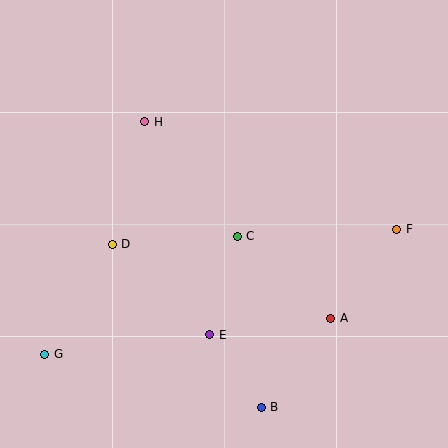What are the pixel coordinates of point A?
Point A is at (331, 318).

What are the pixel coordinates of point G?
Point G is at (45, 354).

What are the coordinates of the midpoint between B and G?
The midpoint between B and G is at (153, 381).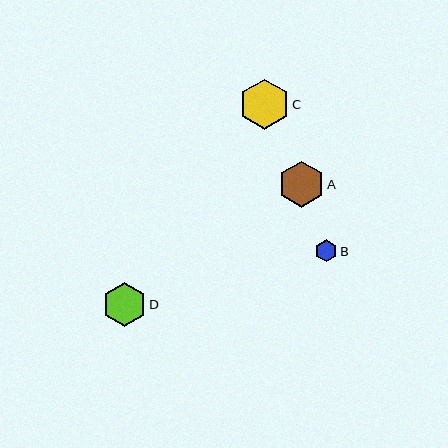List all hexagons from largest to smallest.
From largest to smallest: C, A, D, B.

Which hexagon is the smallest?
Hexagon B is the smallest with a size of approximately 22 pixels.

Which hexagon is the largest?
Hexagon C is the largest with a size of approximately 50 pixels.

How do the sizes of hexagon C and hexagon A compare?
Hexagon C and hexagon A are approximately the same size.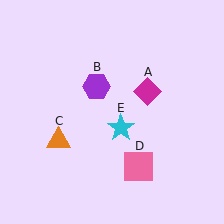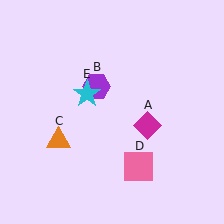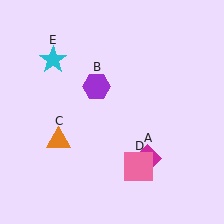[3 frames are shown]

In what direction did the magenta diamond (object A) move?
The magenta diamond (object A) moved down.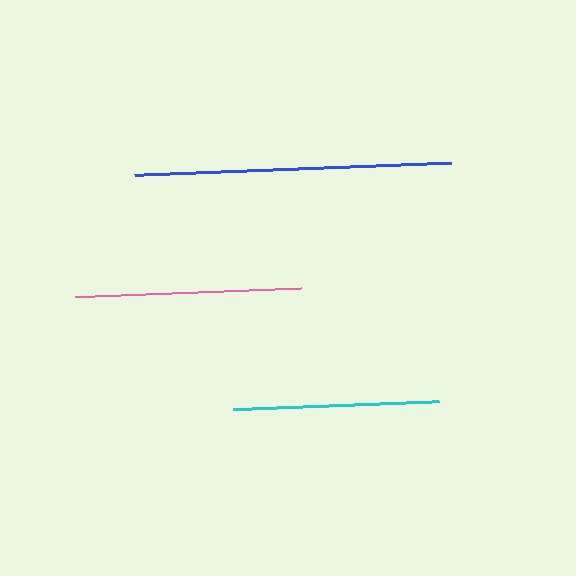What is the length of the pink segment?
The pink segment is approximately 226 pixels long.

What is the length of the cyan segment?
The cyan segment is approximately 206 pixels long.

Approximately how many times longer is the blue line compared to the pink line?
The blue line is approximately 1.4 times the length of the pink line.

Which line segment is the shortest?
The cyan line is the shortest at approximately 206 pixels.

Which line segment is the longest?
The blue line is the longest at approximately 317 pixels.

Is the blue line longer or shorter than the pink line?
The blue line is longer than the pink line.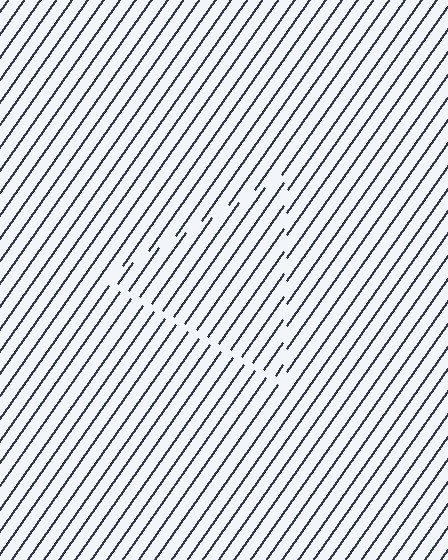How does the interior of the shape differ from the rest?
The interior of the shape contains the same grating, shifted by half a period — the contour is defined by the phase discontinuity where line-ends from the inner and outer gratings abut.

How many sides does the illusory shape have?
3 sides — the line-ends trace a triangle.